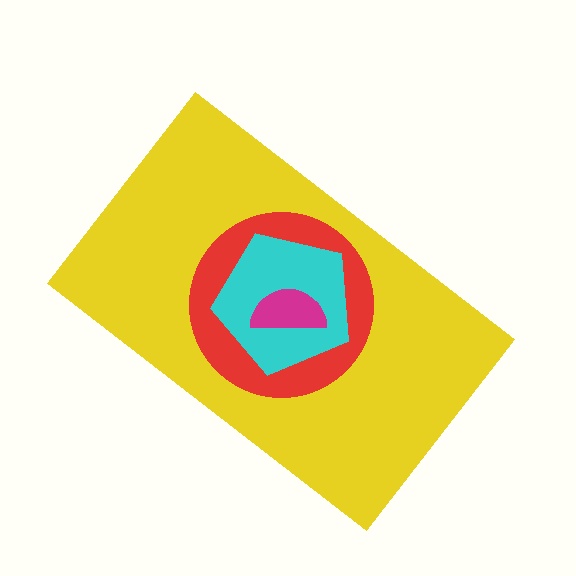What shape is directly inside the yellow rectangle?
The red circle.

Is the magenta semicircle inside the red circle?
Yes.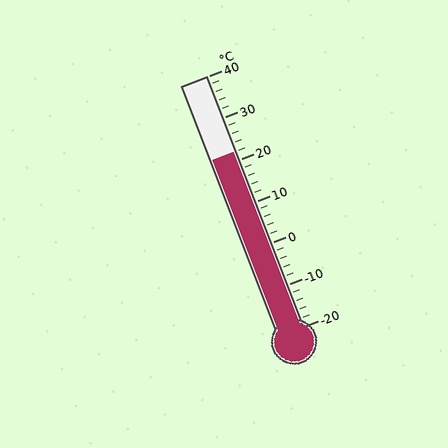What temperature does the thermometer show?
The thermometer shows approximately 22°C.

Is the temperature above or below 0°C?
The temperature is above 0°C.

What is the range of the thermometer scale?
The thermometer scale ranges from -20°C to 40°C.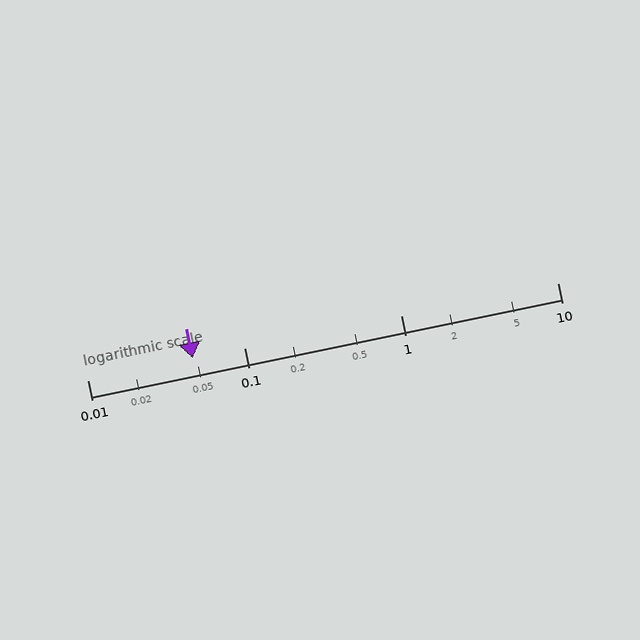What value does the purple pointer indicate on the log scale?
The pointer indicates approximately 0.047.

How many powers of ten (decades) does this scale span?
The scale spans 3 decades, from 0.01 to 10.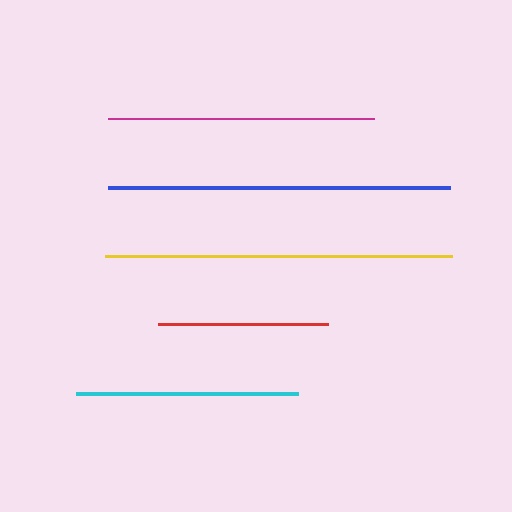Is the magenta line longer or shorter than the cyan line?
The magenta line is longer than the cyan line.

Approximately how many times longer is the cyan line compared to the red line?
The cyan line is approximately 1.3 times the length of the red line.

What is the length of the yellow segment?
The yellow segment is approximately 347 pixels long.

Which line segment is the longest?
The yellow line is the longest at approximately 347 pixels.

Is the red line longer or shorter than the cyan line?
The cyan line is longer than the red line.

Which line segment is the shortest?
The red line is the shortest at approximately 169 pixels.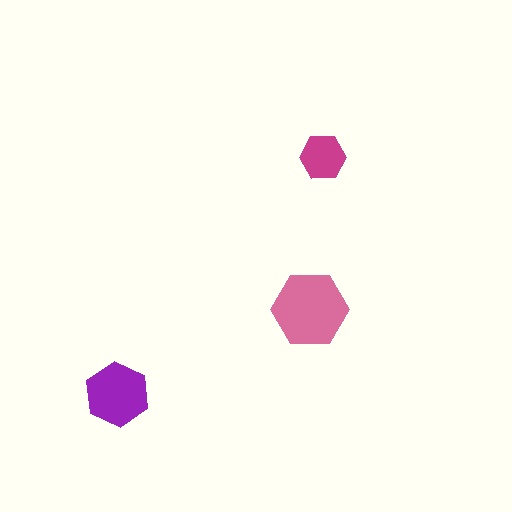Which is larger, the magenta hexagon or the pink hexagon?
The pink one.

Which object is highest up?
The magenta hexagon is topmost.